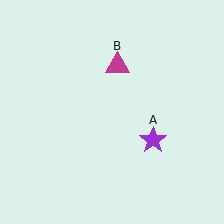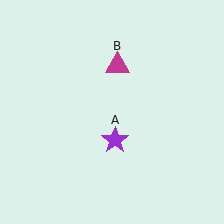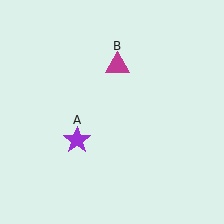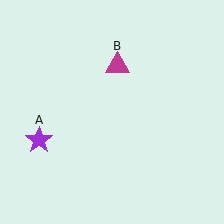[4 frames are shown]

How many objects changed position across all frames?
1 object changed position: purple star (object A).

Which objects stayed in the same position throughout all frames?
Magenta triangle (object B) remained stationary.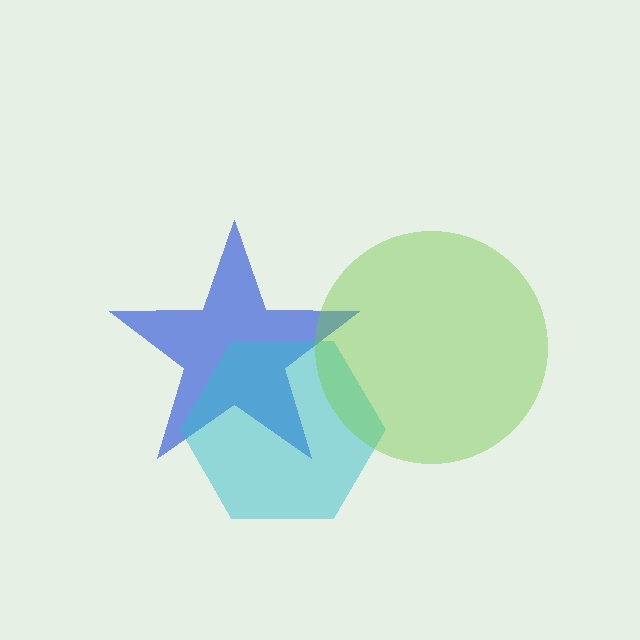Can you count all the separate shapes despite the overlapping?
Yes, there are 3 separate shapes.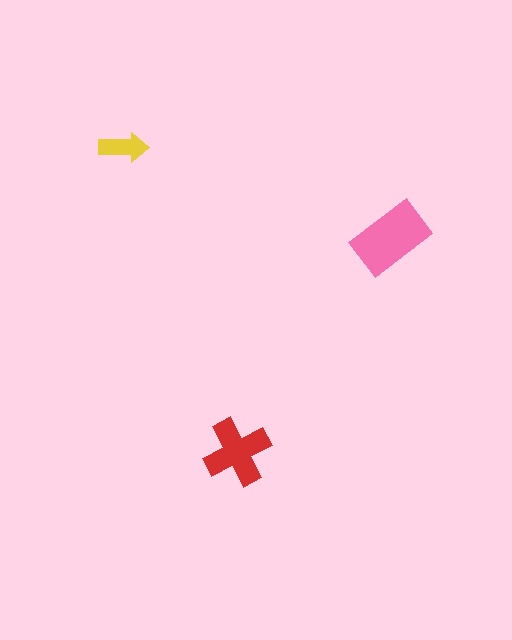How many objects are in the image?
There are 3 objects in the image.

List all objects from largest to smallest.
The pink rectangle, the red cross, the yellow arrow.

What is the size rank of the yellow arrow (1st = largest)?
3rd.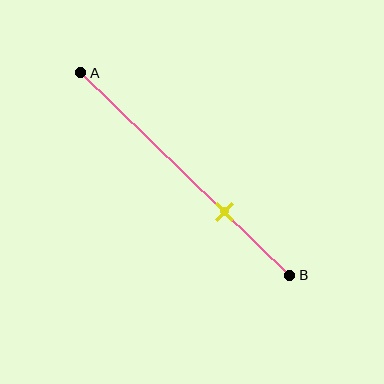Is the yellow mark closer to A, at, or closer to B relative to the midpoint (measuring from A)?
The yellow mark is closer to point B than the midpoint of segment AB.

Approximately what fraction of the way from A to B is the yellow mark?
The yellow mark is approximately 70% of the way from A to B.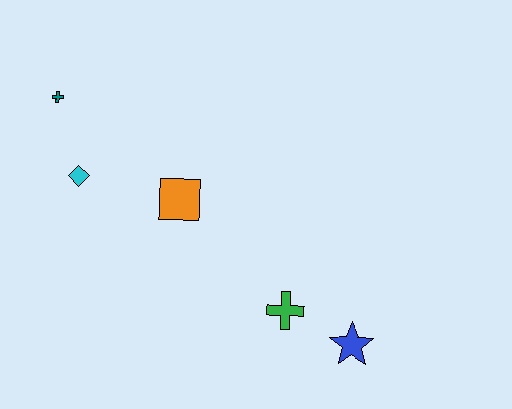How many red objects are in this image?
There are no red objects.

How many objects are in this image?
There are 5 objects.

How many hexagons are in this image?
There are no hexagons.